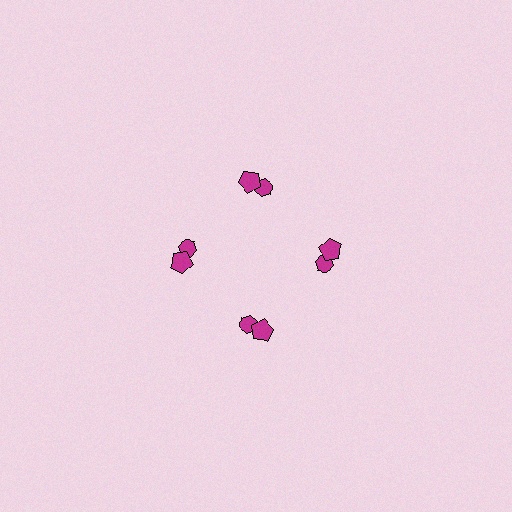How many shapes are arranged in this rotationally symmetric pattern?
There are 8 shapes, arranged in 4 groups of 2.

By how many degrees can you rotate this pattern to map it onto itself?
The pattern maps onto itself every 90 degrees of rotation.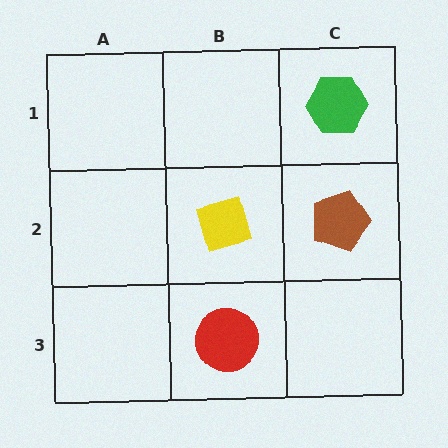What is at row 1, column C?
A green hexagon.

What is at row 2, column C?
A brown pentagon.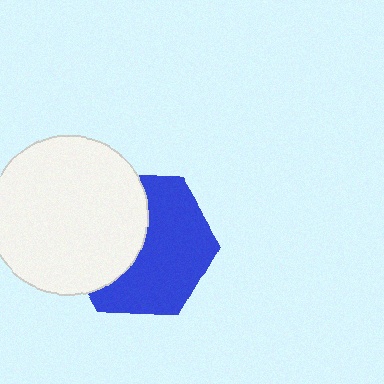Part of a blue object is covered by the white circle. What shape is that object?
It is a hexagon.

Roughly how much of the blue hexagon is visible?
About half of it is visible (roughly 58%).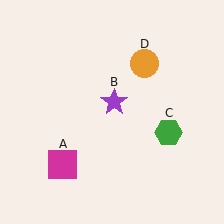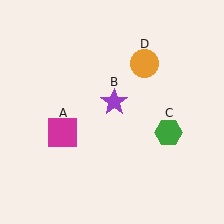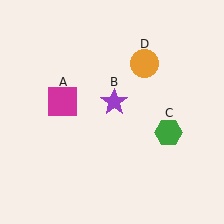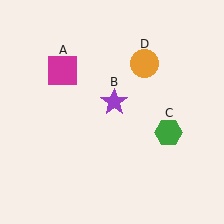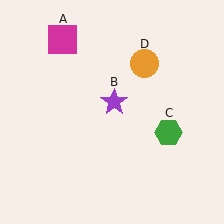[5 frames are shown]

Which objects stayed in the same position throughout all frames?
Purple star (object B) and green hexagon (object C) and orange circle (object D) remained stationary.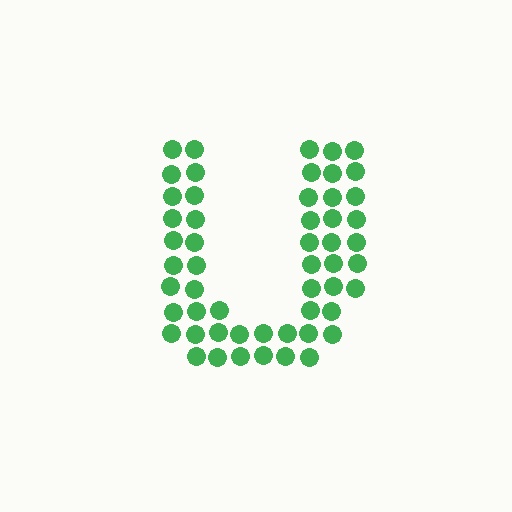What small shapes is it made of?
It is made of small circles.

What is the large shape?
The large shape is the letter U.